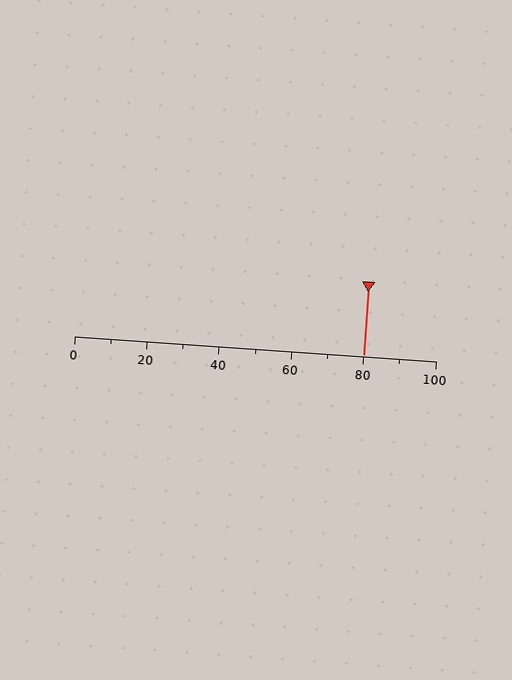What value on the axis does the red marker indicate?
The marker indicates approximately 80.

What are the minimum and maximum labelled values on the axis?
The axis runs from 0 to 100.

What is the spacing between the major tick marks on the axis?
The major ticks are spaced 20 apart.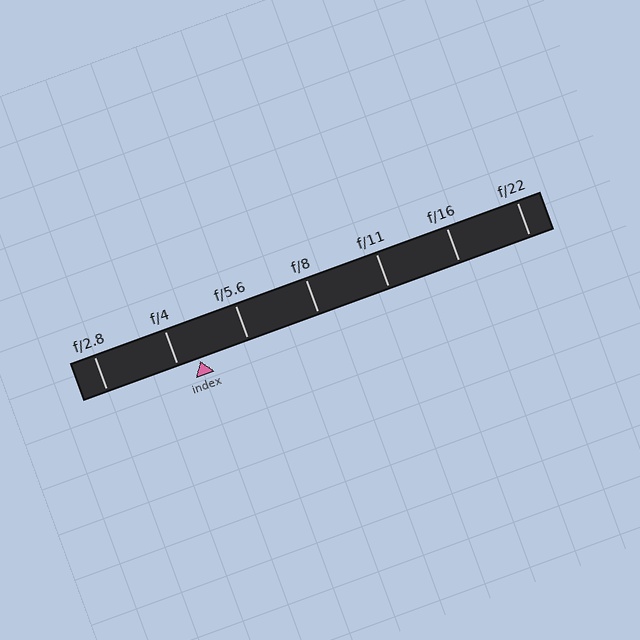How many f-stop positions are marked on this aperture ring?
There are 7 f-stop positions marked.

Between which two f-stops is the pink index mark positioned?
The index mark is between f/4 and f/5.6.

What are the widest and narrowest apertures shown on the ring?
The widest aperture shown is f/2.8 and the narrowest is f/22.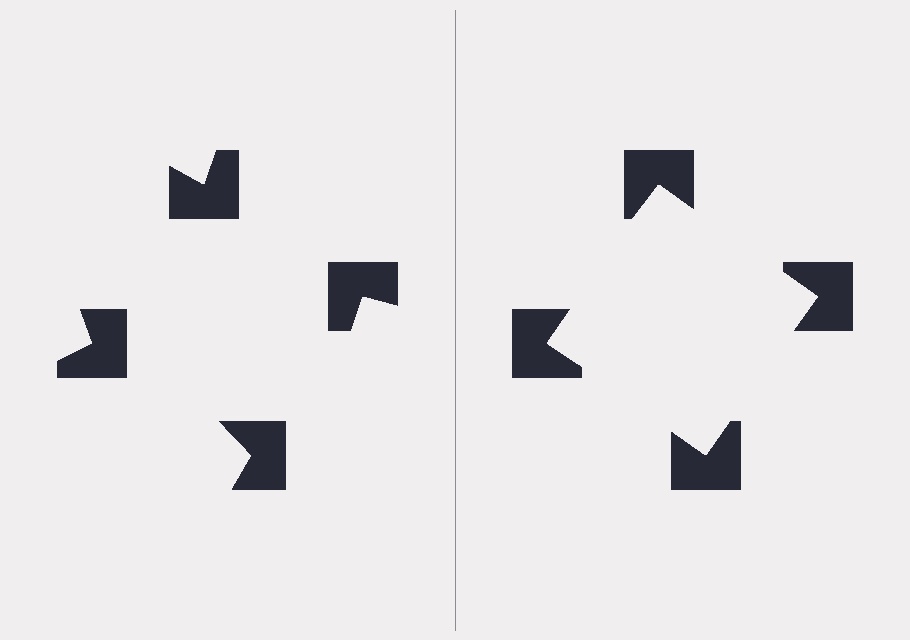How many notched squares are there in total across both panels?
8 — 4 on each side.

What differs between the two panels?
The notched squares are positioned identically on both sides; only the wedge orientations differ. On the right they align to a square; on the left they are misaligned.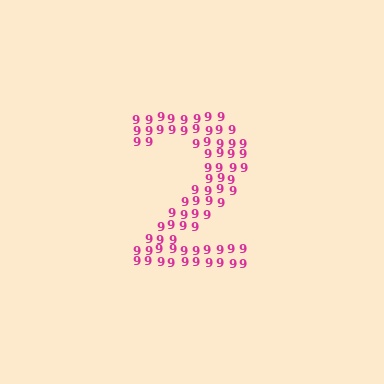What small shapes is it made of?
It is made of small digit 9's.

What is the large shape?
The large shape is the digit 2.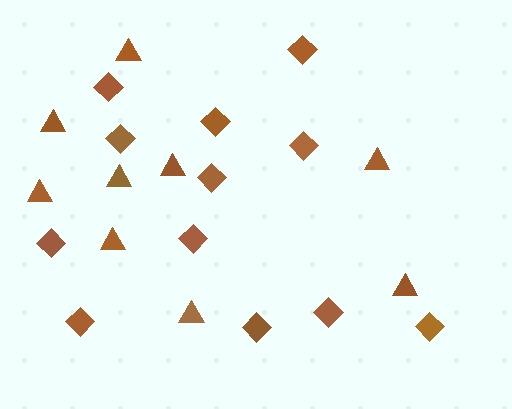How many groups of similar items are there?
There are 2 groups: one group of diamonds (12) and one group of triangles (9).